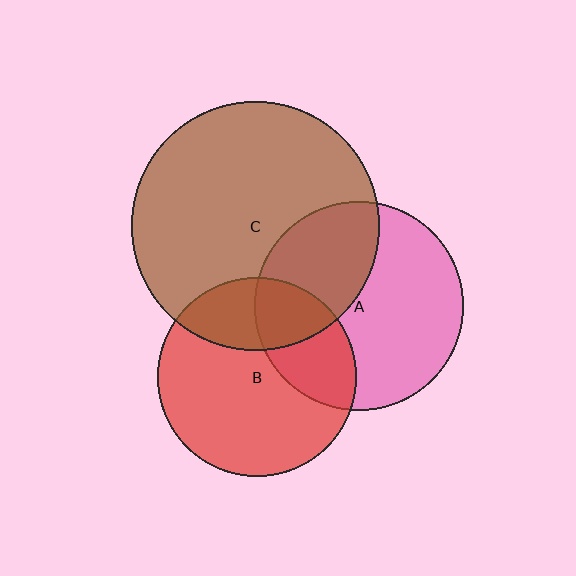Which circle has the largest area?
Circle C (brown).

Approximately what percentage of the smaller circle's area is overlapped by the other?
Approximately 25%.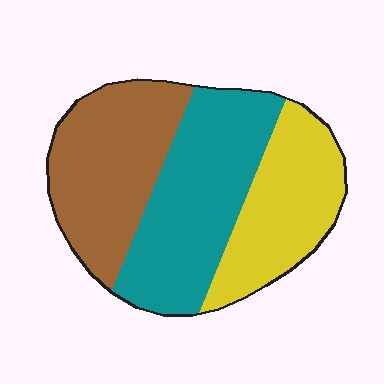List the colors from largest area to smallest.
From largest to smallest: teal, brown, yellow.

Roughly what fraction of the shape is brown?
Brown takes up about one third (1/3) of the shape.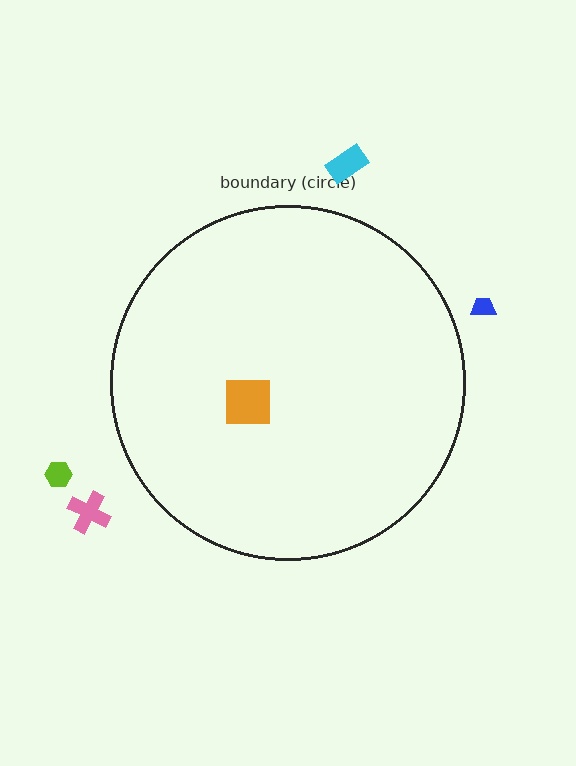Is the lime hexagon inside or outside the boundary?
Outside.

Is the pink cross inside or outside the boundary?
Outside.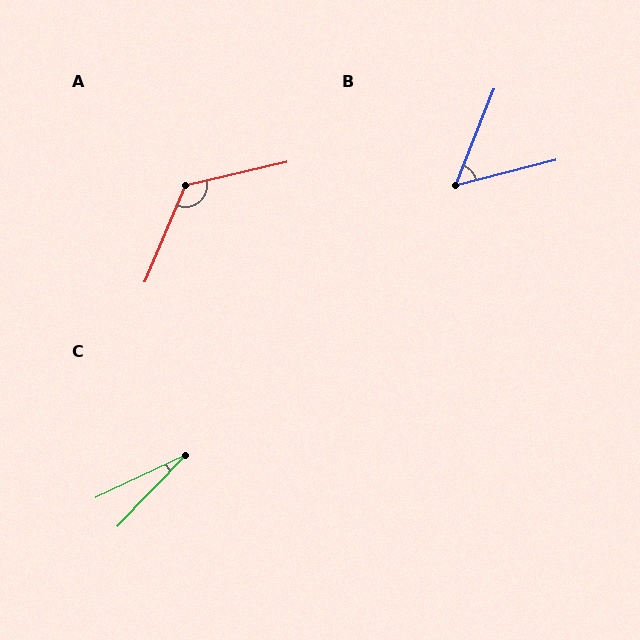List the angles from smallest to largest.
C (21°), B (54°), A (126°).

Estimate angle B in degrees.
Approximately 54 degrees.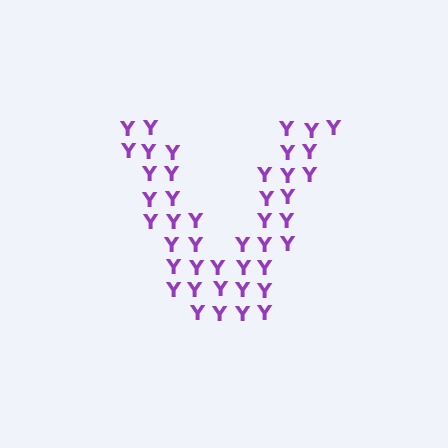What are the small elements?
The small elements are letter Y's.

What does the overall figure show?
The overall figure shows the letter V.